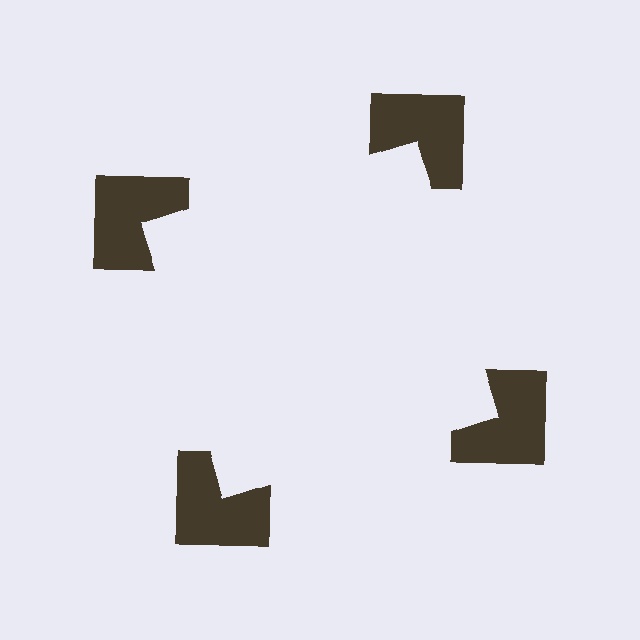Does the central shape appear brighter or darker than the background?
It typically appears slightly brighter than the background, even though no actual brightness change is drawn.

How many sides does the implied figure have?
4 sides.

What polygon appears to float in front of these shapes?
An illusory square — its edges are inferred from the aligned wedge cuts in the notched squares, not physically drawn.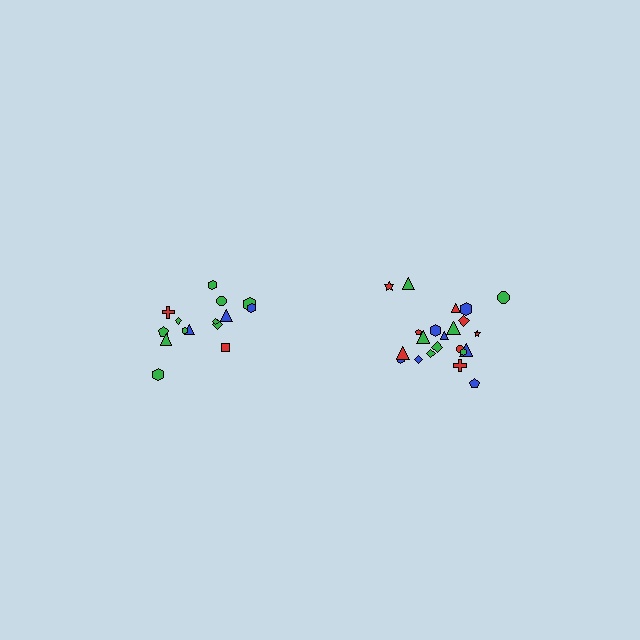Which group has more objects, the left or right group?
The right group.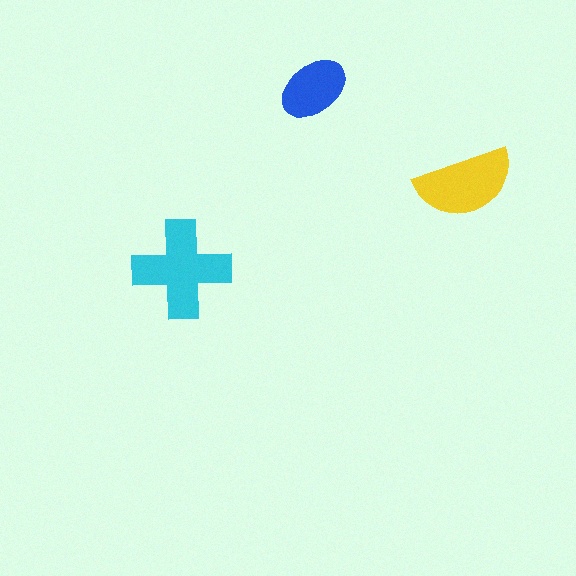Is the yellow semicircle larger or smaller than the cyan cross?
Smaller.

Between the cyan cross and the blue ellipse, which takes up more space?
The cyan cross.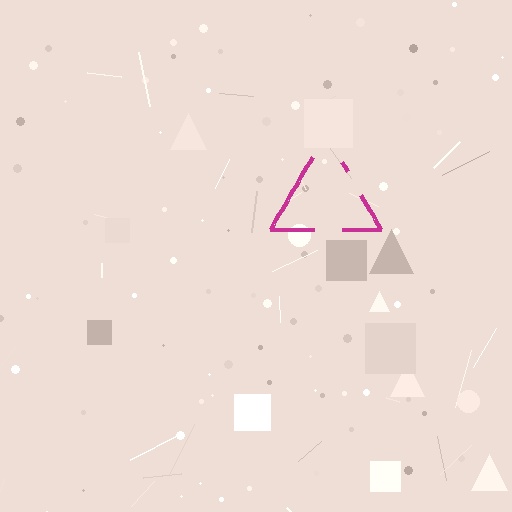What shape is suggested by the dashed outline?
The dashed outline suggests a triangle.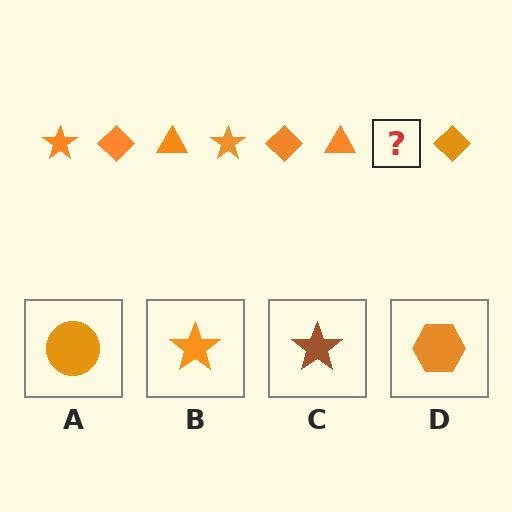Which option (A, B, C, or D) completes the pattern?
B.